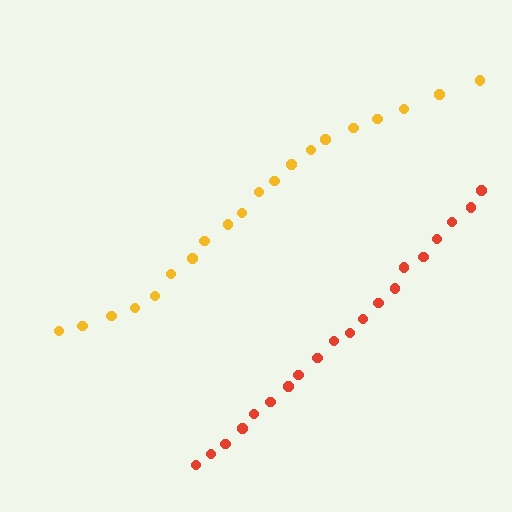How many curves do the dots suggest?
There are 2 distinct paths.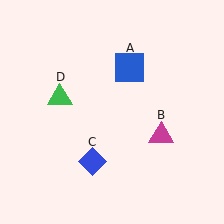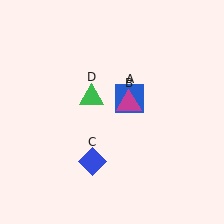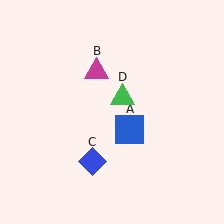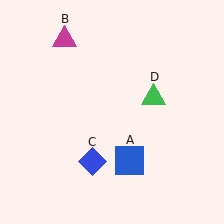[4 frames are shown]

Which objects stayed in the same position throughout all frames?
Blue diamond (object C) remained stationary.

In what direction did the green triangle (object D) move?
The green triangle (object D) moved right.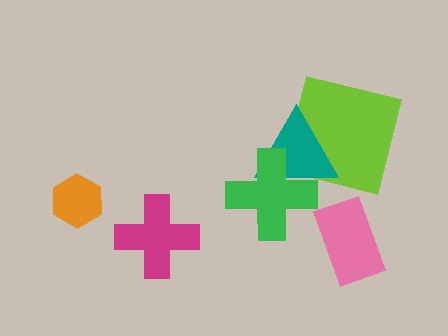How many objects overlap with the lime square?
1 object overlaps with the lime square.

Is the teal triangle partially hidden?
Yes, it is partially covered by another shape.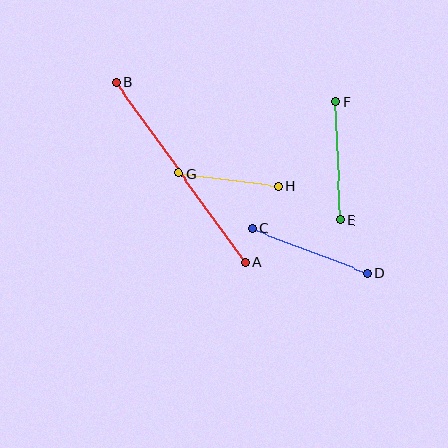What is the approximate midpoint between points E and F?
The midpoint is at approximately (338, 161) pixels.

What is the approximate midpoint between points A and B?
The midpoint is at approximately (180, 172) pixels.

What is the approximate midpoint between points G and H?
The midpoint is at approximately (229, 179) pixels.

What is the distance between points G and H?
The distance is approximately 101 pixels.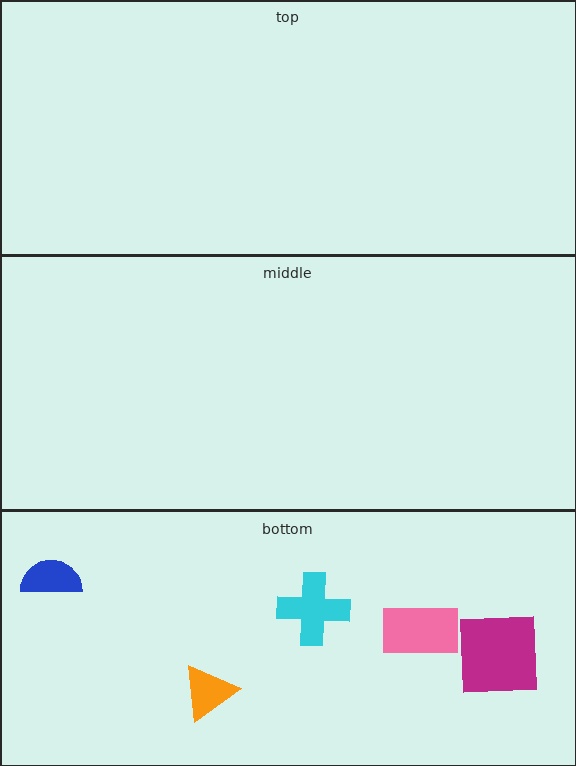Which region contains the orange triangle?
The bottom region.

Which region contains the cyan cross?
The bottom region.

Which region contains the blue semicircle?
The bottom region.